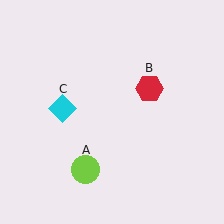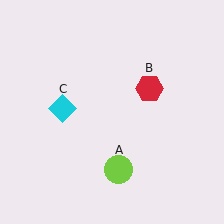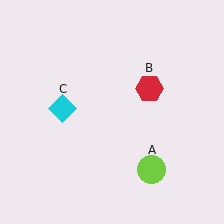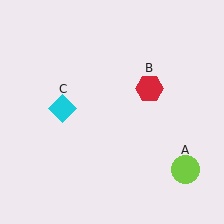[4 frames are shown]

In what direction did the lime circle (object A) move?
The lime circle (object A) moved right.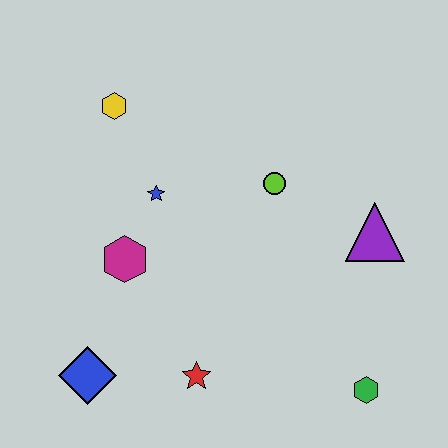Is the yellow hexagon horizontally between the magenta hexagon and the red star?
No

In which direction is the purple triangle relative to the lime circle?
The purple triangle is to the right of the lime circle.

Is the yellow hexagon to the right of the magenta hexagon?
No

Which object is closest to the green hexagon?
The purple triangle is closest to the green hexagon.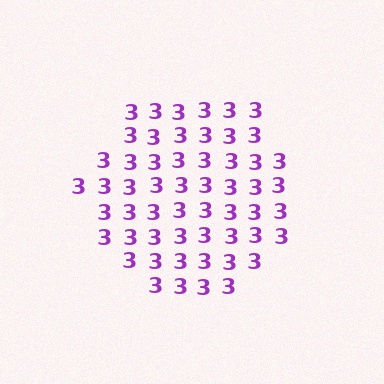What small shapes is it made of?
It is made of small digit 3's.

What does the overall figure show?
The overall figure shows a hexagon.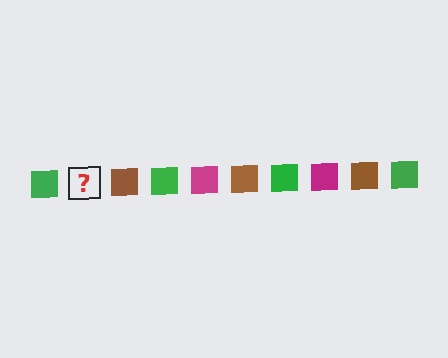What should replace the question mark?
The question mark should be replaced with a magenta square.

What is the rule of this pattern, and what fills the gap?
The rule is that the pattern cycles through green, magenta, brown squares. The gap should be filled with a magenta square.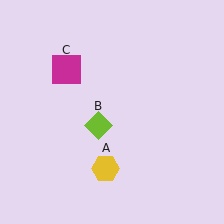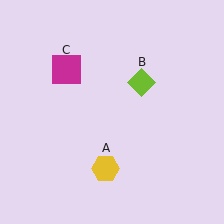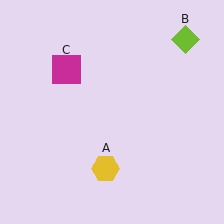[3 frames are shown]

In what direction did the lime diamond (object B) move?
The lime diamond (object B) moved up and to the right.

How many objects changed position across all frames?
1 object changed position: lime diamond (object B).